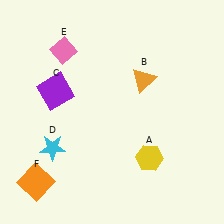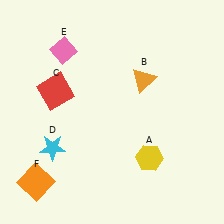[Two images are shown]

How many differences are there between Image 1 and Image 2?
There is 1 difference between the two images.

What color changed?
The square (C) changed from purple in Image 1 to red in Image 2.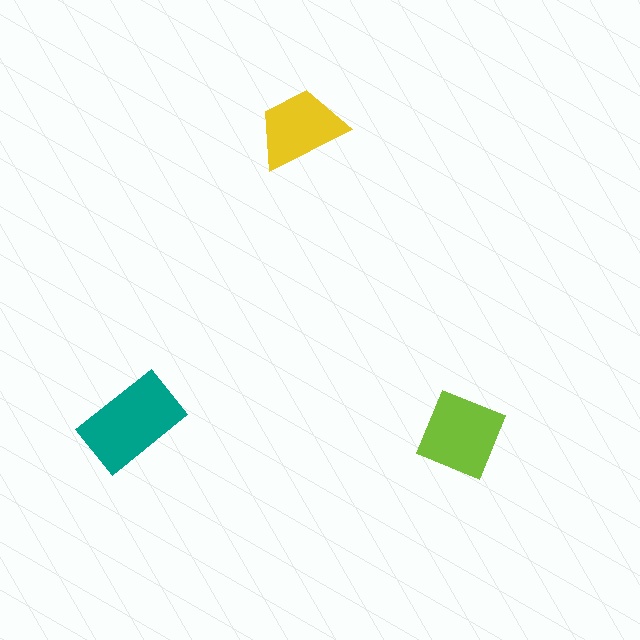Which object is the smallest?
The yellow trapezoid.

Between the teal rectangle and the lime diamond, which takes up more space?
The teal rectangle.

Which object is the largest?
The teal rectangle.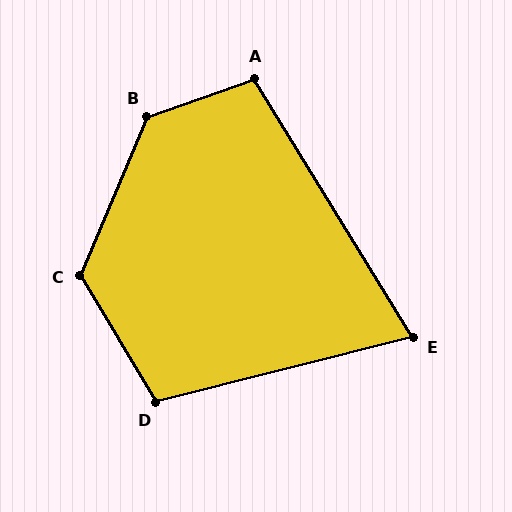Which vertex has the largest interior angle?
B, at approximately 132 degrees.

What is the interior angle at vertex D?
Approximately 107 degrees (obtuse).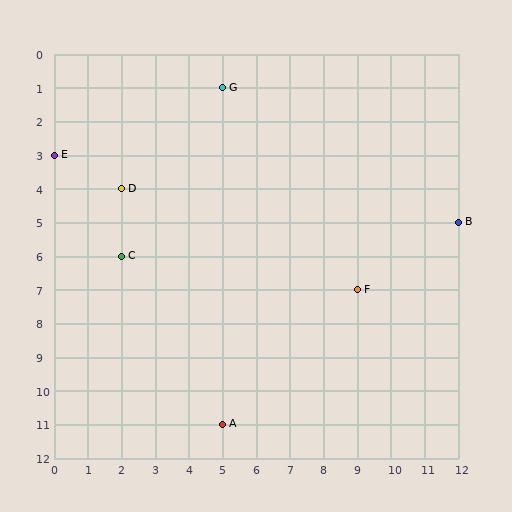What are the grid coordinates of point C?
Point C is at grid coordinates (2, 6).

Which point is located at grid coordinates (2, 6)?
Point C is at (2, 6).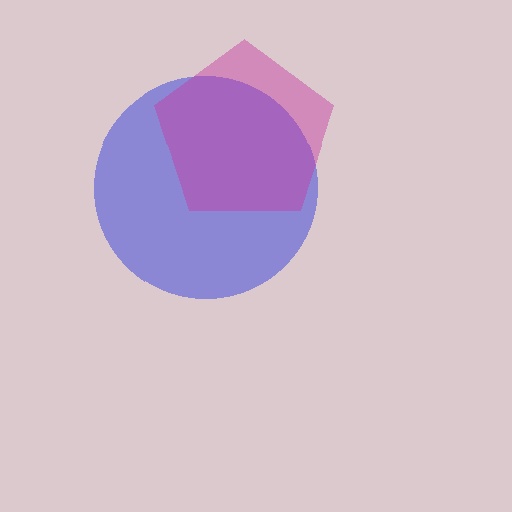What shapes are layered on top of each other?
The layered shapes are: a blue circle, a magenta pentagon.